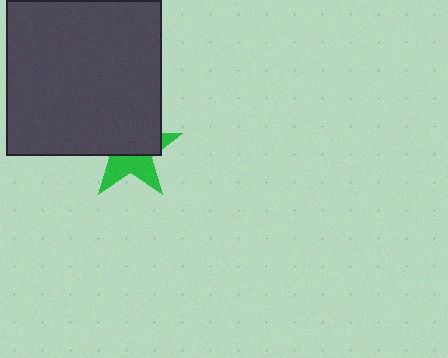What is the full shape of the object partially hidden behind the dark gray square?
The partially hidden object is a green star.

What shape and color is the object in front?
The object in front is a dark gray square.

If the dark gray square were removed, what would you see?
You would see the complete green star.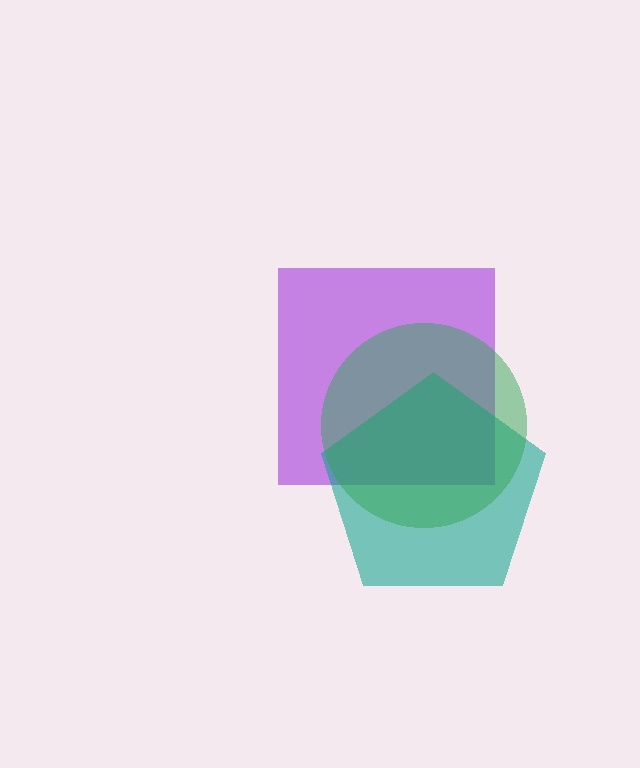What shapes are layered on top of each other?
The layered shapes are: a purple square, a teal pentagon, a green circle.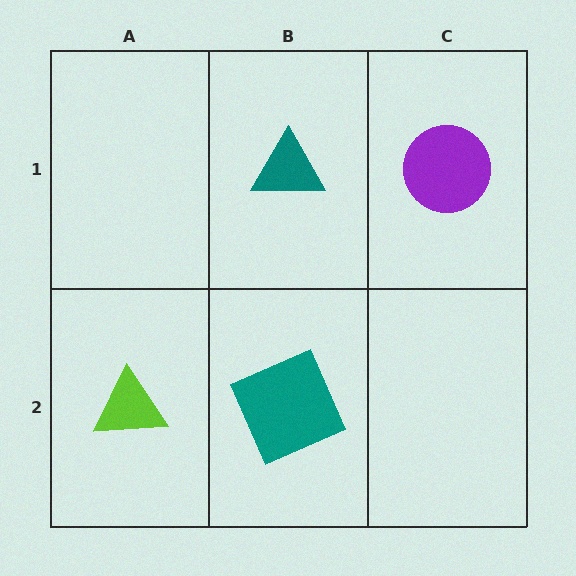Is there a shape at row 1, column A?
No, that cell is empty.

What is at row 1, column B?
A teal triangle.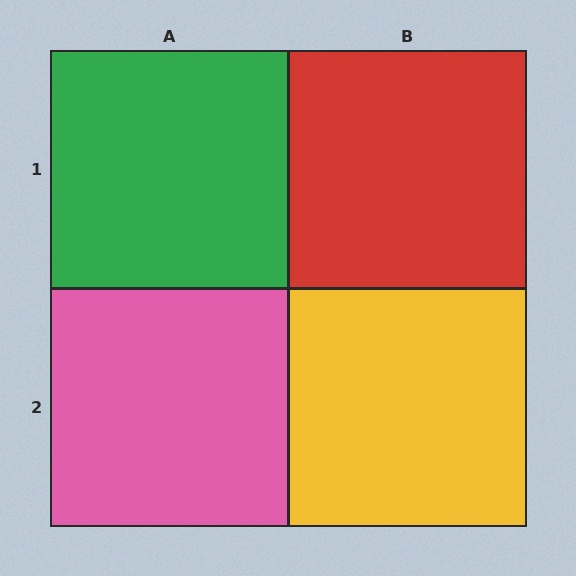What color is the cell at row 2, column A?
Pink.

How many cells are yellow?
1 cell is yellow.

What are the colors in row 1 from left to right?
Green, red.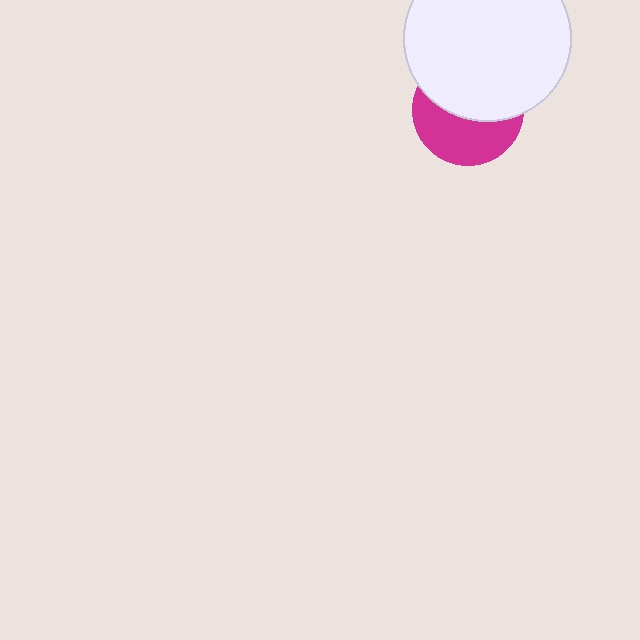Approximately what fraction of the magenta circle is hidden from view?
Roughly 53% of the magenta circle is hidden behind the white circle.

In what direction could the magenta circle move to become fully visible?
The magenta circle could move down. That would shift it out from behind the white circle entirely.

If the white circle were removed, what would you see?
You would see the complete magenta circle.